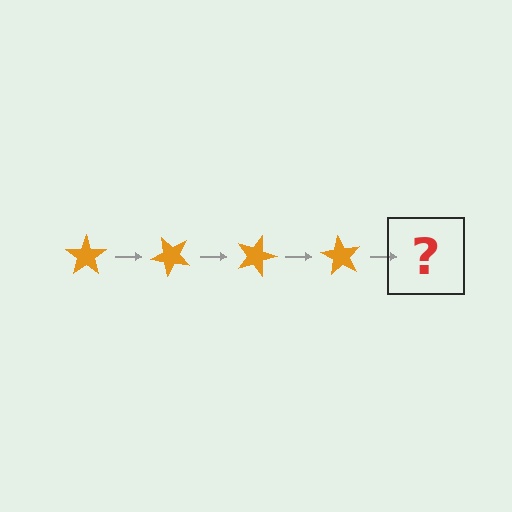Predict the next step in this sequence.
The next step is an orange star rotated 180 degrees.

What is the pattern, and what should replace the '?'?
The pattern is that the star rotates 45 degrees each step. The '?' should be an orange star rotated 180 degrees.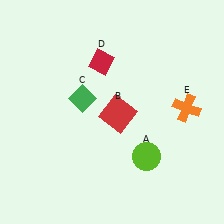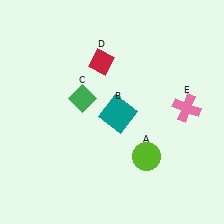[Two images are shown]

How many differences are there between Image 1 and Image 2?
There are 2 differences between the two images.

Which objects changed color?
B changed from red to teal. E changed from orange to pink.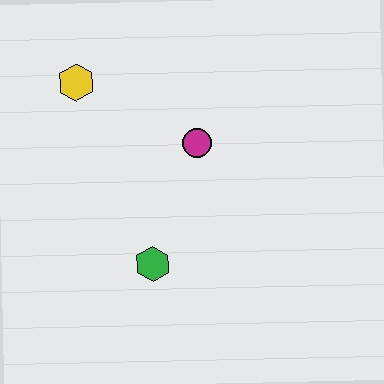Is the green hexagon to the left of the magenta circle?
Yes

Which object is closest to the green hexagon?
The magenta circle is closest to the green hexagon.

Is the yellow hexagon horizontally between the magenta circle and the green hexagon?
No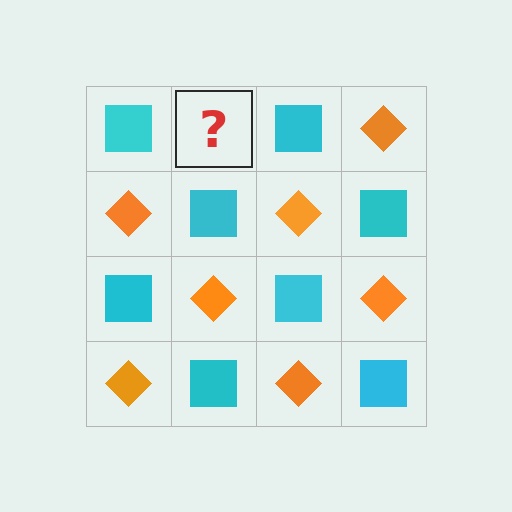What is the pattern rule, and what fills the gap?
The rule is that it alternates cyan square and orange diamond in a checkerboard pattern. The gap should be filled with an orange diamond.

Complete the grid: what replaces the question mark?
The question mark should be replaced with an orange diamond.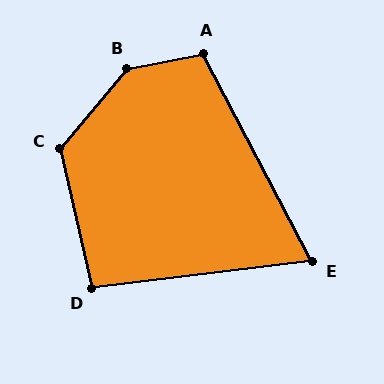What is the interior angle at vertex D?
Approximately 96 degrees (obtuse).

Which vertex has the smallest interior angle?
E, at approximately 69 degrees.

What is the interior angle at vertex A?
Approximately 106 degrees (obtuse).